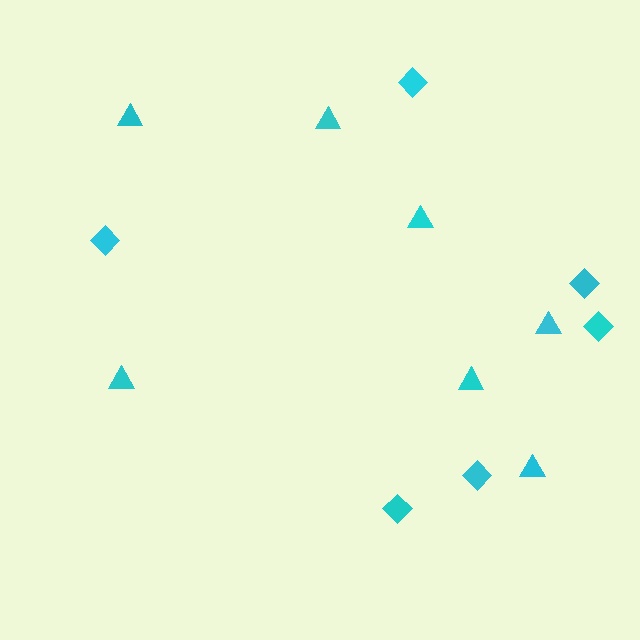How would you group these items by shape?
There are 2 groups: one group of diamonds (6) and one group of triangles (7).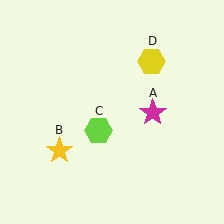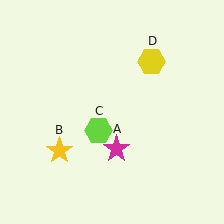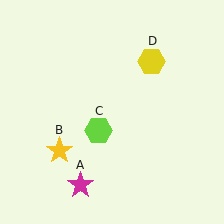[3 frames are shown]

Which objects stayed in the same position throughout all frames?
Yellow star (object B) and lime hexagon (object C) and yellow hexagon (object D) remained stationary.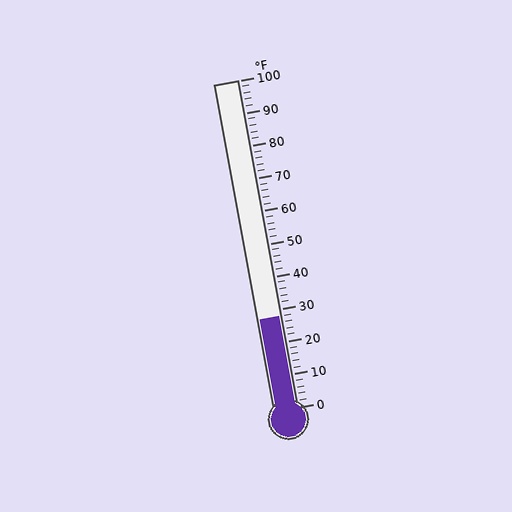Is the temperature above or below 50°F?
The temperature is below 50°F.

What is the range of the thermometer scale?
The thermometer scale ranges from 0°F to 100°F.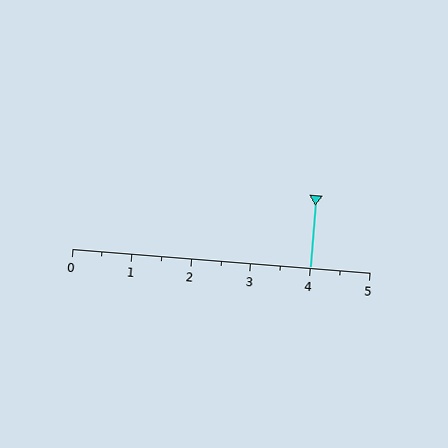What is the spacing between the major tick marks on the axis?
The major ticks are spaced 1 apart.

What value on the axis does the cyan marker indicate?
The marker indicates approximately 4.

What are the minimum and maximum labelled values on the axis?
The axis runs from 0 to 5.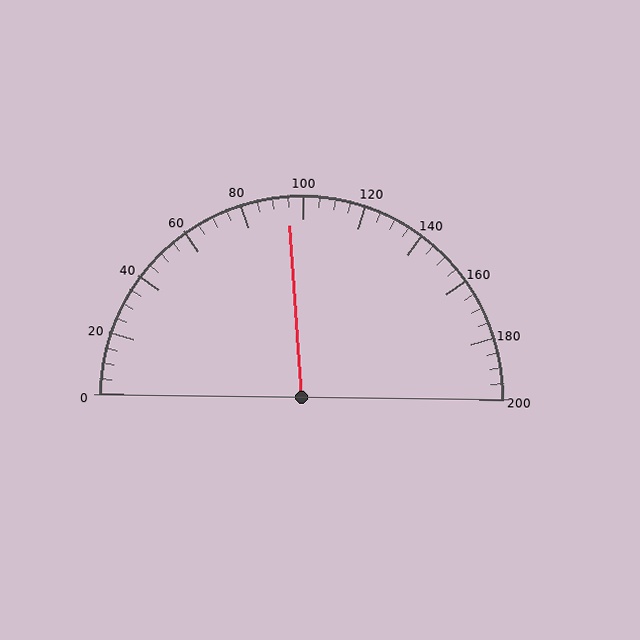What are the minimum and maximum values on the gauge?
The gauge ranges from 0 to 200.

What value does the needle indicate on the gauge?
The needle indicates approximately 95.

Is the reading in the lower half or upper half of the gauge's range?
The reading is in the lower half of the range (0 to 200).